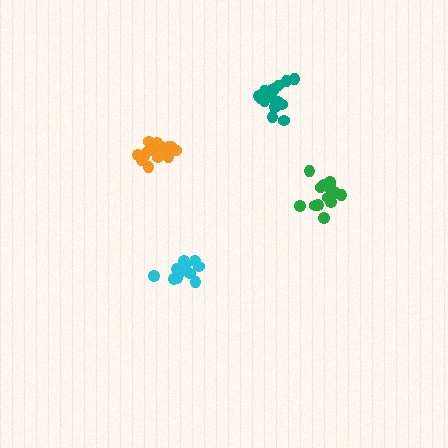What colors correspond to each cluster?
The clusters are colored: green, orange, cyan, teal.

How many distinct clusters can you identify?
There are 4 distinct clusters.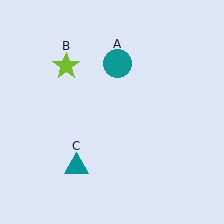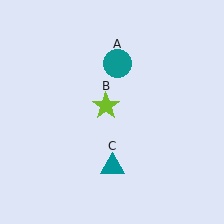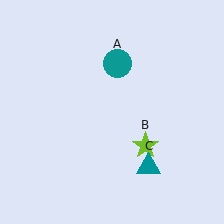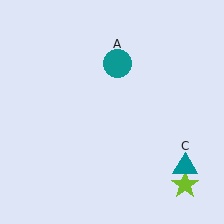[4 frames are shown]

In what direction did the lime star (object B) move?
The lime star (object B) moved down and to the right.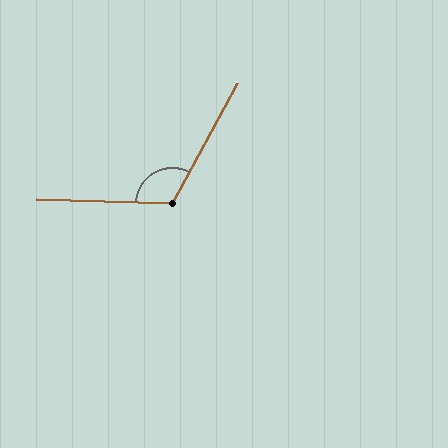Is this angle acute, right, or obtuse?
It is obtuse.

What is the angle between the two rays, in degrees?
Approximately 117 degrees.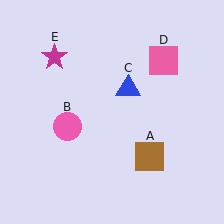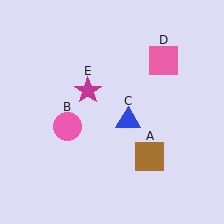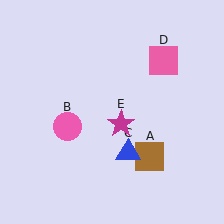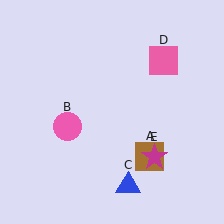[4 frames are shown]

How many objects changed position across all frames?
2 objects changed position: blue triangle (object C), magenta star (object E).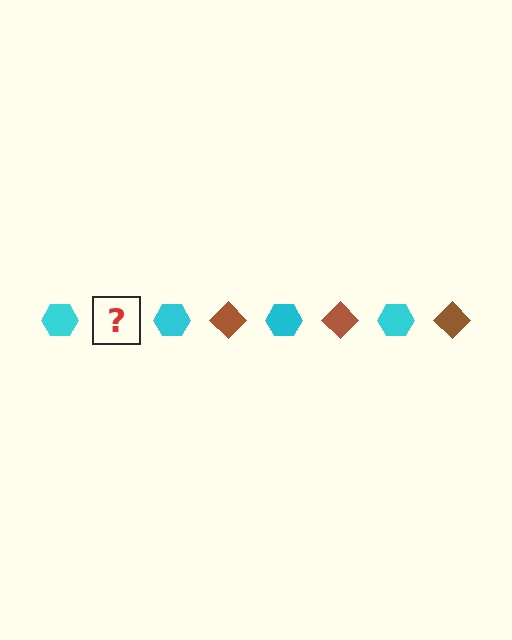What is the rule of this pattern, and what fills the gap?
The rule is that the pattern alternates between cyan hexagon and brown diamond. The gap should be filled with a brown diamond.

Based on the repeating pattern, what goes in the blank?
The blank should be a brown diamond.